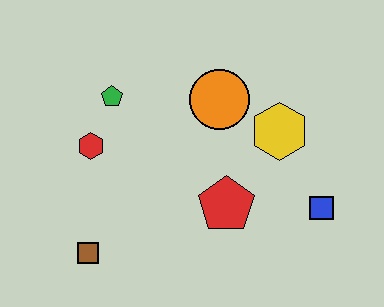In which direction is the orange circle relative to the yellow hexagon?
The orange circle is to the left of the yellow hexagon.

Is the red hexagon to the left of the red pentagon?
Yes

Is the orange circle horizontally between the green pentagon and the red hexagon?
No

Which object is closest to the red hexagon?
The green pentagon is closest to the red hexagon.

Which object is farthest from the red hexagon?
The blue square is farthest from the red hexagon.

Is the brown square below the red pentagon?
Yes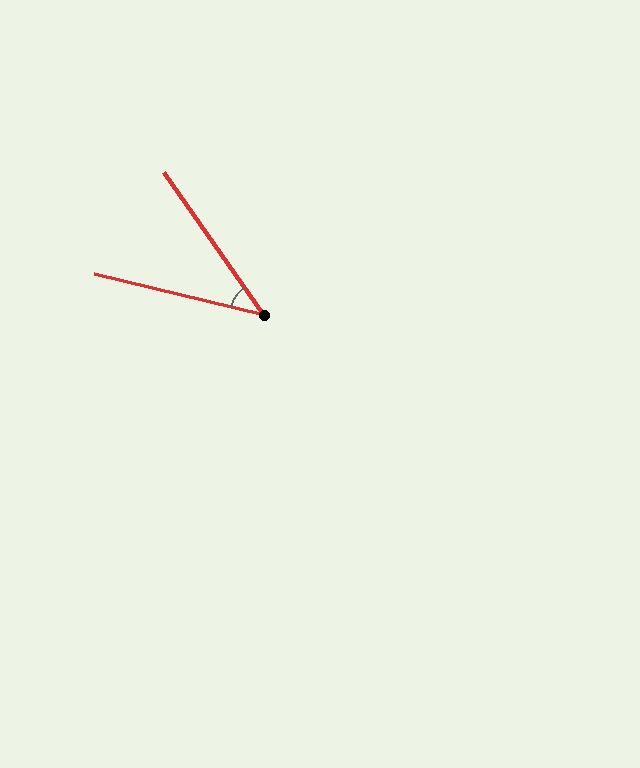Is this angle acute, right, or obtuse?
It is acute.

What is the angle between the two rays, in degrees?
Approximately 42 degrees.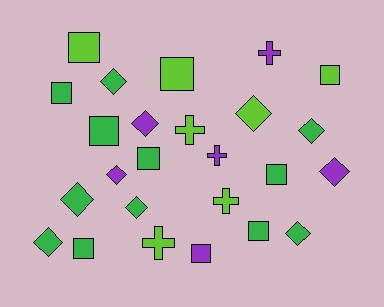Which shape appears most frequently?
Square, with 10 objects.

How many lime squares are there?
There are 3 lime squares.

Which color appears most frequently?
Green, with 12 objects.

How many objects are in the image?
There are 25 objects.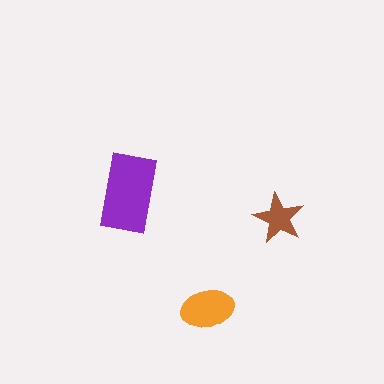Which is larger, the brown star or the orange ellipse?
The orange ellipse.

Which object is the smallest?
The brown star.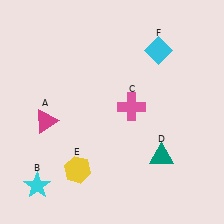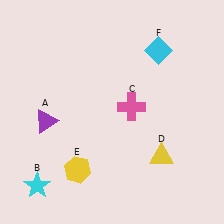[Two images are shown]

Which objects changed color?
A changed from magenta to purple. D changed from teal to yellow.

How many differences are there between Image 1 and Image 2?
There are 2 differences between the two images.